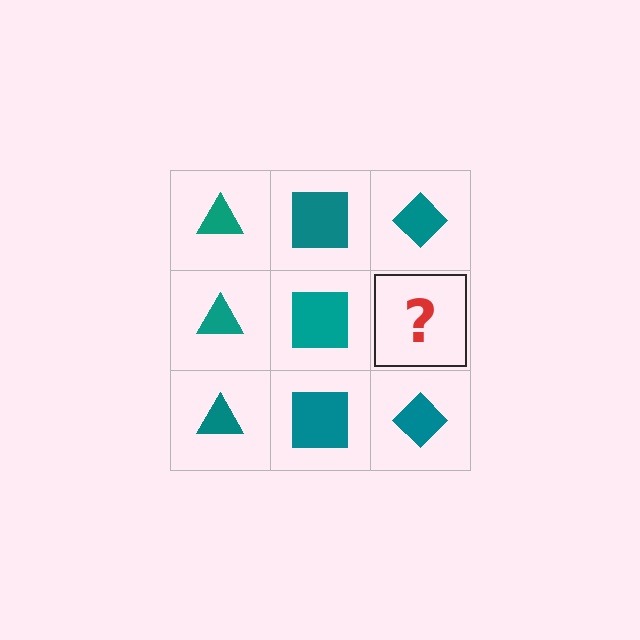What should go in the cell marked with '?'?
The missing cell should contain a teal diamond.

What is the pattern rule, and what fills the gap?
The rule is that each column has a consistent shape. The gap should be filled with a teal diamond.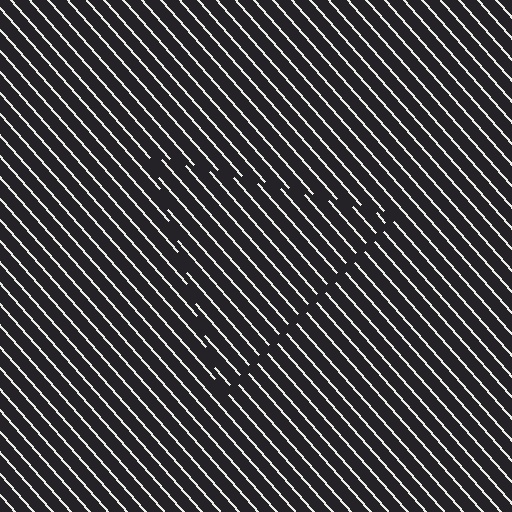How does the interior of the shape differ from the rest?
The interior of the shape contains the same grating, shifted by half a period — the contour is defined by the phase discontinuity where line-ends from the inner and outer gratings abut.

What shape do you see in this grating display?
An illusory triangle. The interior of the shape contains the same grating, shifted by half a period — the contour is defined by the phase discontinuity where line-ends from the inner and outer gratings abut.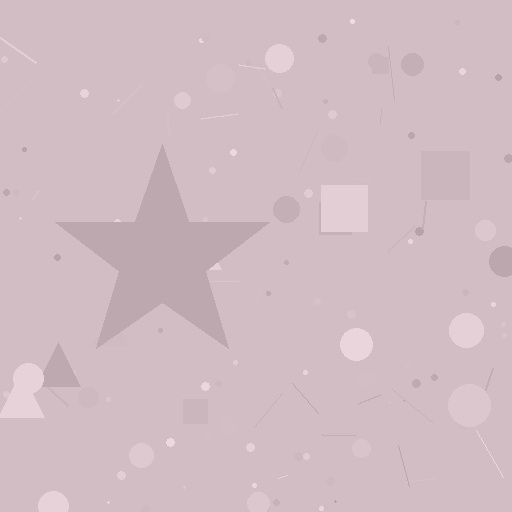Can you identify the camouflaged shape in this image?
The camouflaged shape is a star.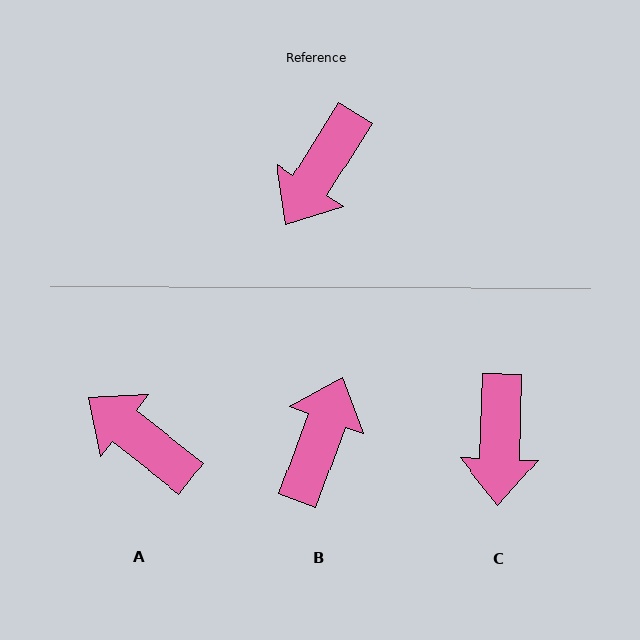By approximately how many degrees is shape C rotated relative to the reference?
Approximately 30 degrees counter-clockwise.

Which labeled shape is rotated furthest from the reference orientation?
B, about 168 degrees away.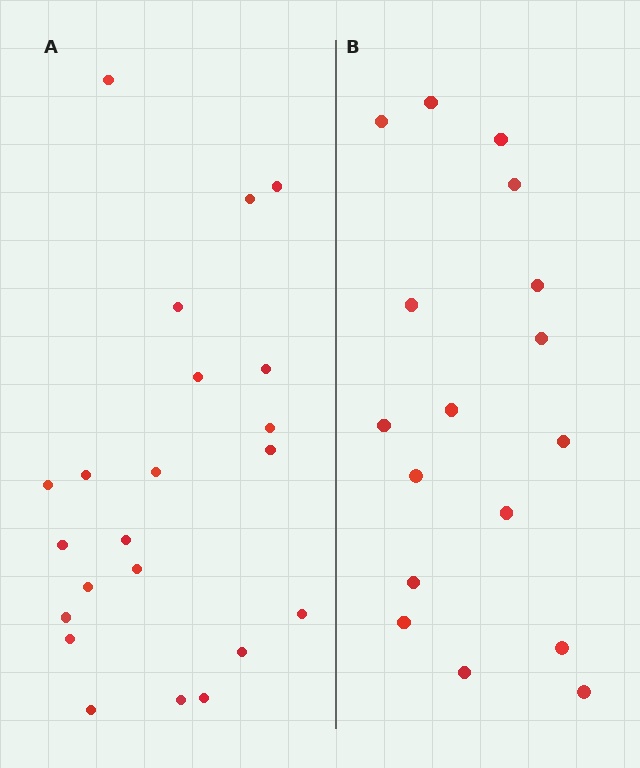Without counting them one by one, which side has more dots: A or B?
Region A (the left region) has more dots.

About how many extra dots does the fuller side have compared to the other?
Region A has about 5 more dots than region B.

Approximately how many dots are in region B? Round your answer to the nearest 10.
About 20 dots. (The exact count is 17, which rounds to 20.)